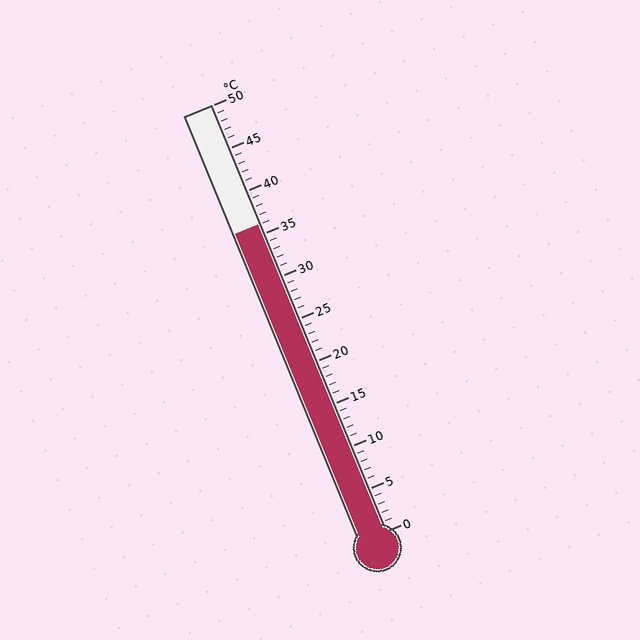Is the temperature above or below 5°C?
The temperature is above 5°C.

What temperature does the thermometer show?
The thermometer shows approximately 36°C.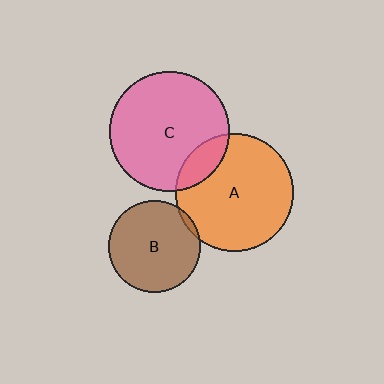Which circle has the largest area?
Circle C (pink).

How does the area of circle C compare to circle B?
Approximately 1.7 times.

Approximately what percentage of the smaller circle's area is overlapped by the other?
Approximately 5%.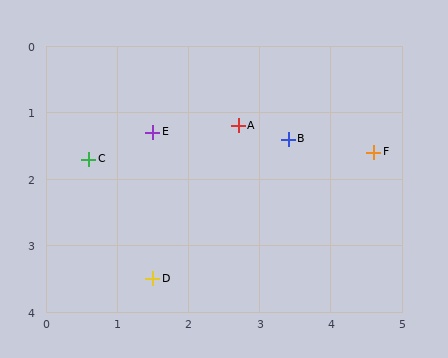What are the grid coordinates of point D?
Point D is at approximately (1.5, 3.5).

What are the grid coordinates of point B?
Point B is at approximately (3.4, 1.4).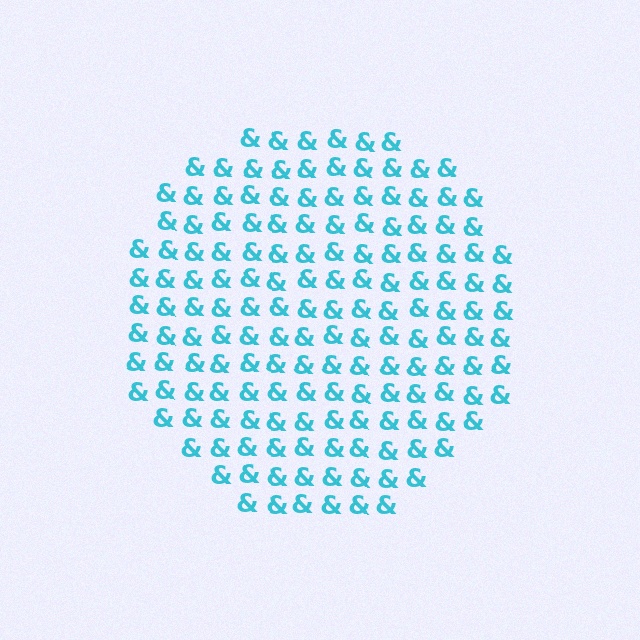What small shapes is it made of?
It is made of small ampersands.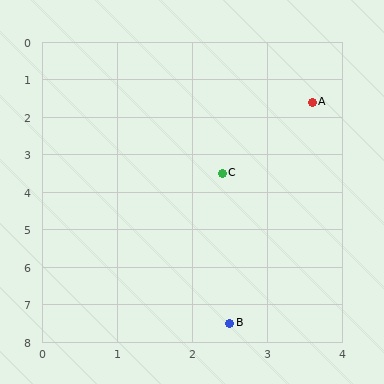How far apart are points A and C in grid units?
Points A and C are about 2.2 grid units apart.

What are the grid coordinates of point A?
Point A is at approximately (3.6, 1.6).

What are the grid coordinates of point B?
Point B is at approximately (2.5, 7.5).